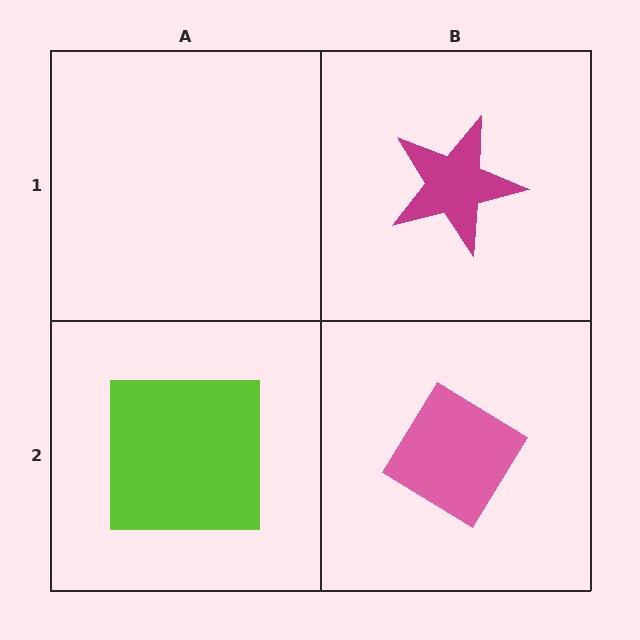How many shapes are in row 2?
2 shapes.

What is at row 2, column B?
A pink diamond.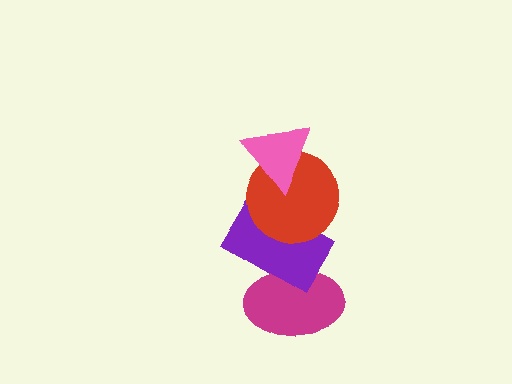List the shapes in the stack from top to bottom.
From top to bottom: the pink triangle, the red circle, the purple rectangle, the magenta ellipse.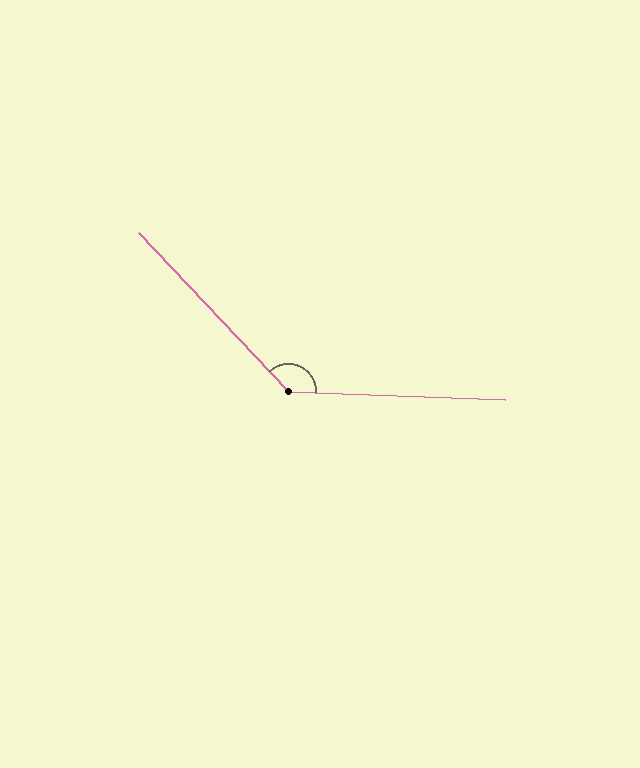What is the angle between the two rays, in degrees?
Approximately 136 degrees.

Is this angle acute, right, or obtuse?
It is obtuse.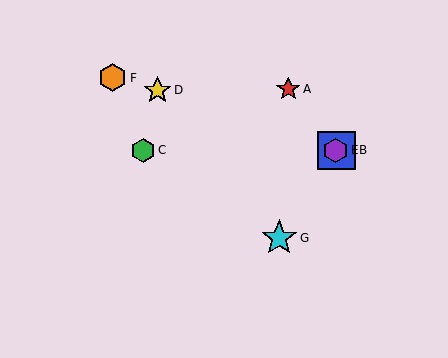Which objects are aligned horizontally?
Objects B, C, E are aligned horizontally.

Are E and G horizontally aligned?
No, E is at y≈150 and G is at y≈238.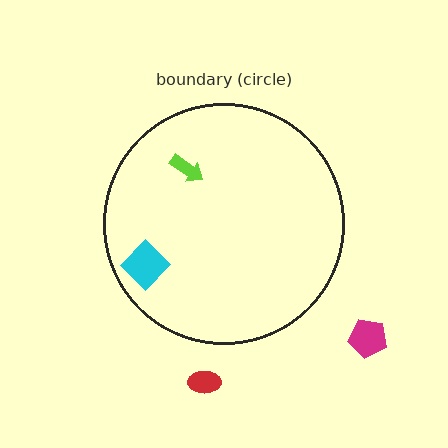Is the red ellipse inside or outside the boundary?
Outside.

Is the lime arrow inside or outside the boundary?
Inside.